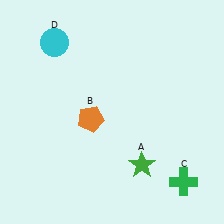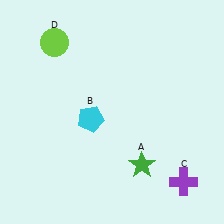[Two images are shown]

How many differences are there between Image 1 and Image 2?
There are 3 differences between the two images.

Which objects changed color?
B changed from orange to cyan. C changed from green to purple. D changed from cyan to lime.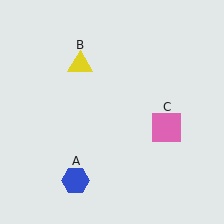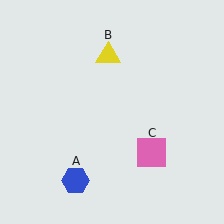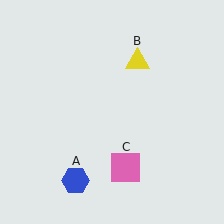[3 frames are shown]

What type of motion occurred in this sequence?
The yellow triangle (object B), pink square (object C) rotated clockwise around the center of the scene.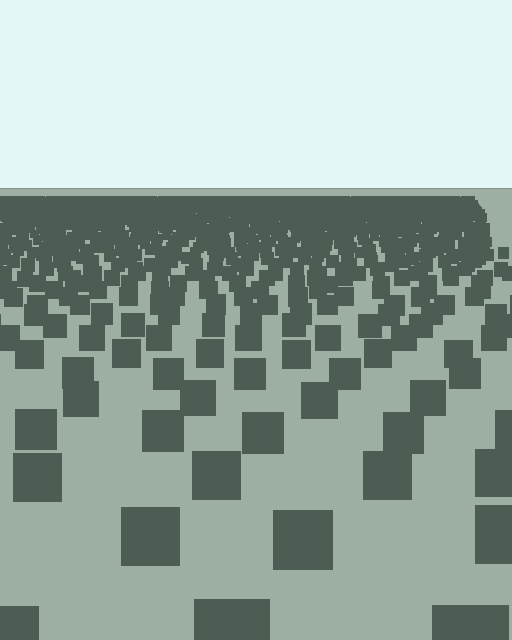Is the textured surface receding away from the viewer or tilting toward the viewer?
The surface is receding away from the viewer. Texture elements get smaller and denser toward the top.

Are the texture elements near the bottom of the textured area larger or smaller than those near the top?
Larger. Near the bottom, elements are closer to the viewer and appear at a bigger on-screen size.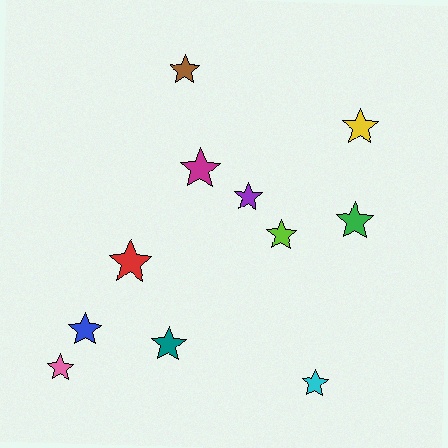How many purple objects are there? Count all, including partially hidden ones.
There is 1 purple object.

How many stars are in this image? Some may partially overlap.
There are 11 stars.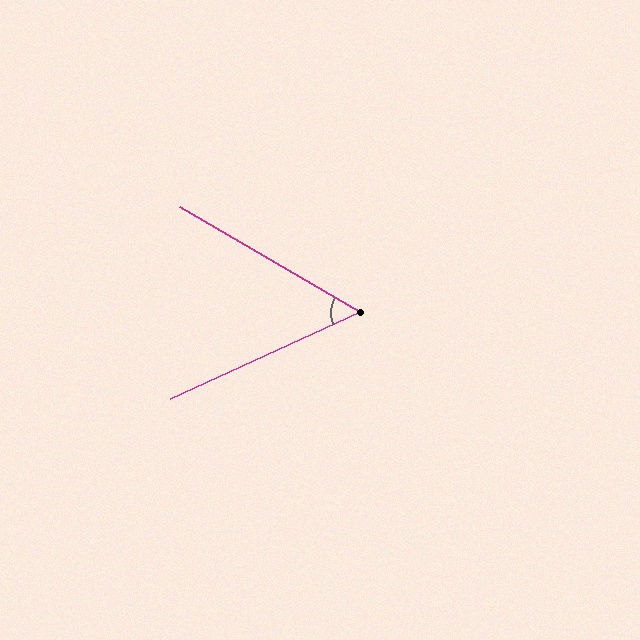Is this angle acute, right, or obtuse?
It is acute.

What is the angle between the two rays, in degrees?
Approximately 55 degrees.